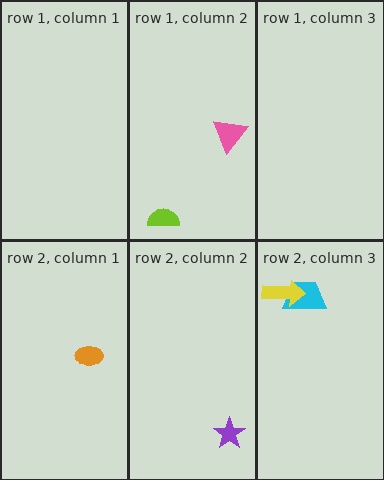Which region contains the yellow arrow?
The row 2, column 3 region.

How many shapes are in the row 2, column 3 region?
2.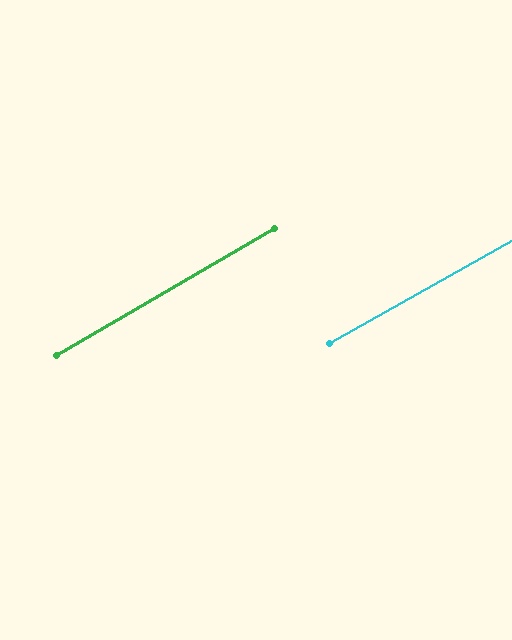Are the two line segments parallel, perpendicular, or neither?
Parallel — their directions differ by only 1.0°.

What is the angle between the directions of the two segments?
Approximately 1 degree.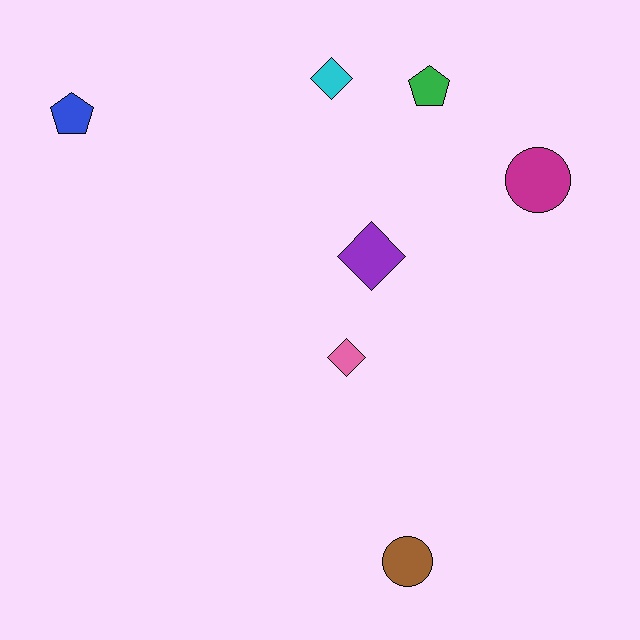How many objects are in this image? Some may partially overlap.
There are 7 objects.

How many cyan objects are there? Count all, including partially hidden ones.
There is 1 cyan object.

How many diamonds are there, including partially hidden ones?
There are 3 diamonds.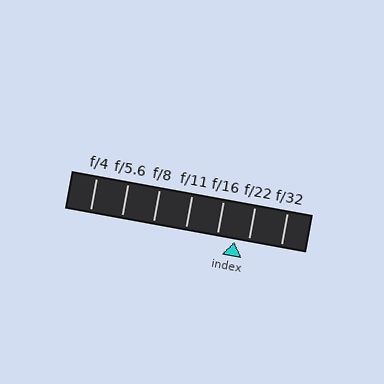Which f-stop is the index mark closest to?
The index mark is closest to f/22.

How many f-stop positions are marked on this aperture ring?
There are 7 f-stop positions marked.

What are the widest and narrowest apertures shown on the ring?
The widest aperture shown is f/4 and the narrowest is f/32.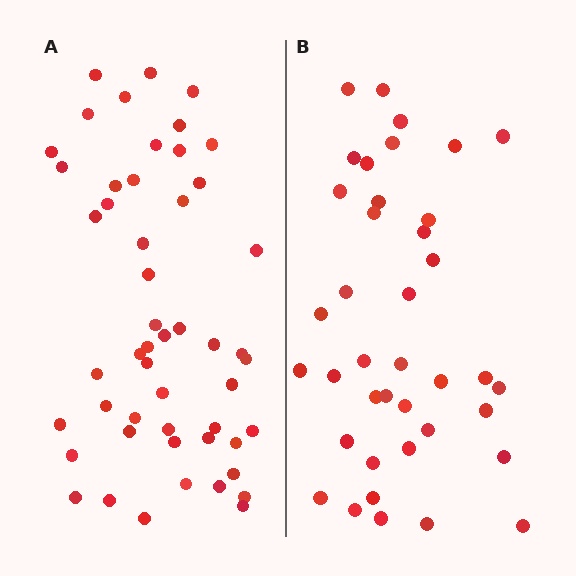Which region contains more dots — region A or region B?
Region A (the left region) has more dots.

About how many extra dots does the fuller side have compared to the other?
Region A has roughly 12 or so more dots than region B.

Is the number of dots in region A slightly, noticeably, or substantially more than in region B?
Region A has noticeably more, but not dramatically so. The ratio is roughly 1.3 to 1.